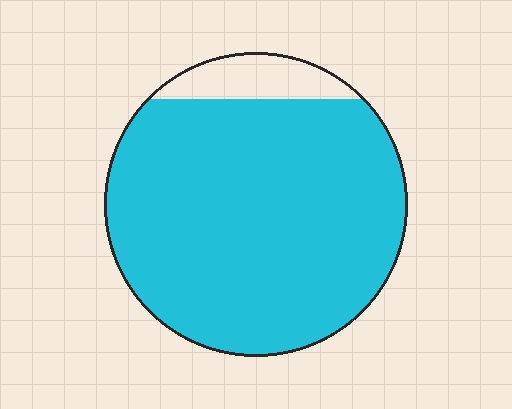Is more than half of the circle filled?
Yes.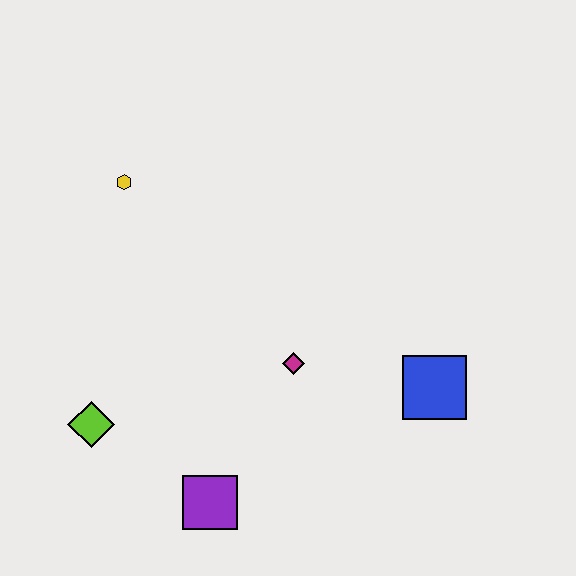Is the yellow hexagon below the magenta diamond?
No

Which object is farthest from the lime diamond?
The blue square is farthest from the lime diamond.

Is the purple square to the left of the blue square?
Yes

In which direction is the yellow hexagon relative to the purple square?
The yellow hexagon is above the purple square.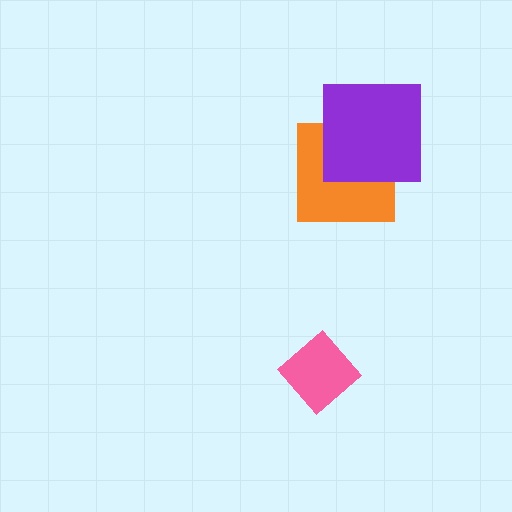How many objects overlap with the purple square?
1 object overlaps with the purple square.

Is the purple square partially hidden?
No, no other shape covers it.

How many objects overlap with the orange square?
1 object overlaps with the orange square.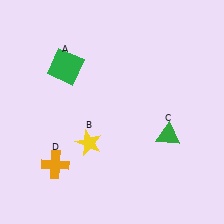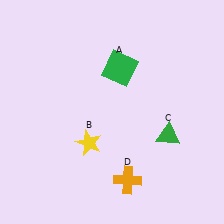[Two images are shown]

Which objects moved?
The objects that moved are: the green square (A), the orange cross (D).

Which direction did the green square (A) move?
The green square (A) moved right.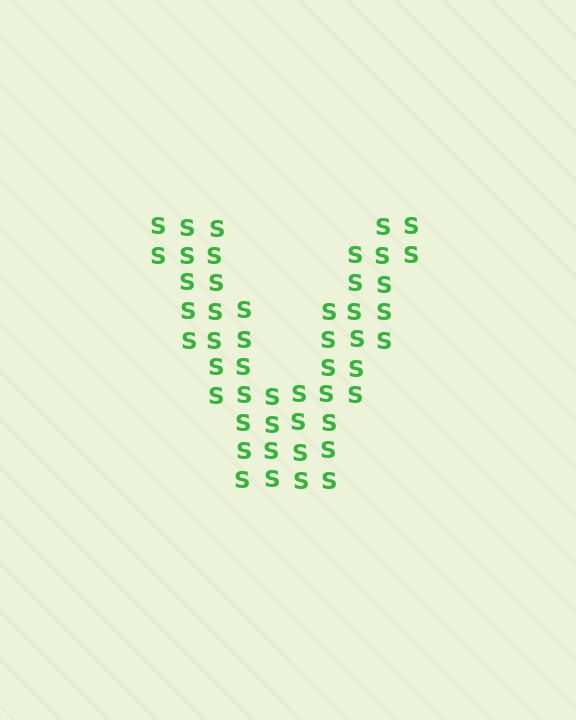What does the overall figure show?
The overall figure shows the letter V.